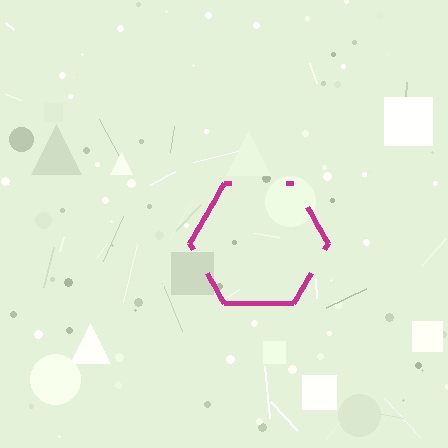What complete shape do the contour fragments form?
The contour fragments form a hexagon.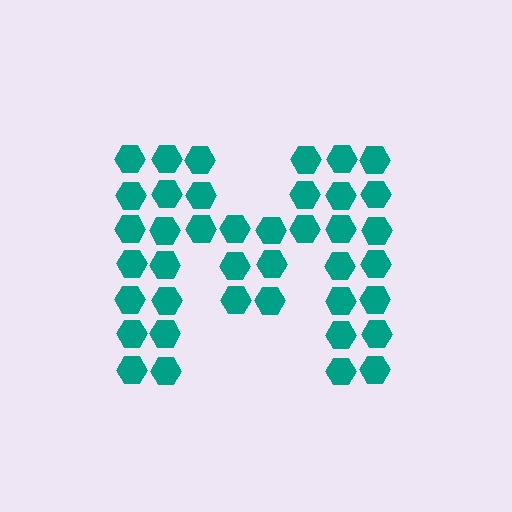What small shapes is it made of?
It is made of small hexagons.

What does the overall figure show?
The overall figure shows the letter M.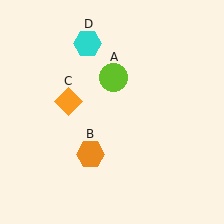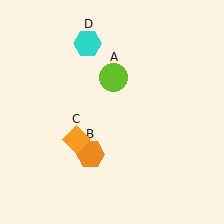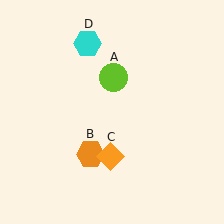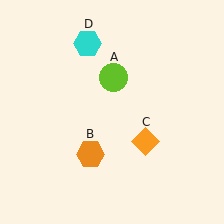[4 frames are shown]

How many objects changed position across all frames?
1 object changed position: orange diamond (object C).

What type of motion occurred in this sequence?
The orange diamond (object C) rotated counterclockwise around the center of the scene.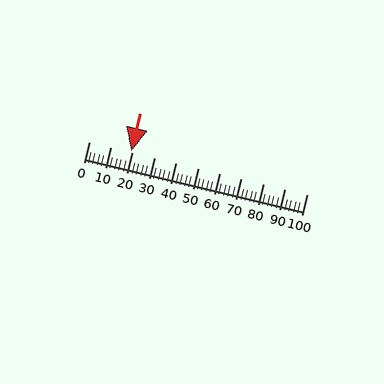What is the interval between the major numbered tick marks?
The major tick marks are spaced 10 units apart.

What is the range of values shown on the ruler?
The ruler shows values from 0 to 100.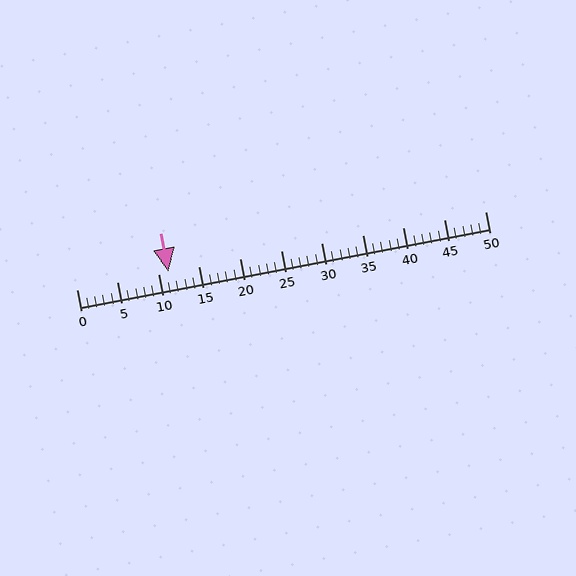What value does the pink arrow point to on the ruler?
The pink arrow points to approximately 11.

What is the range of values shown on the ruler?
The ruler shows values from 0 to 50.